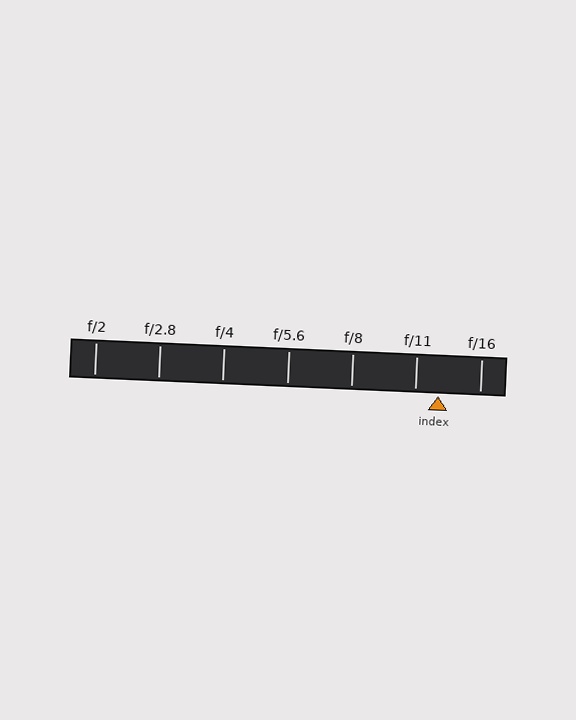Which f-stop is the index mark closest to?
The index mark is closest to f/11.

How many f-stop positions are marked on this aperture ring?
There are 7 f-stop positions marked.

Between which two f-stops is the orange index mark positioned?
The index mark is between f/11 and f/16.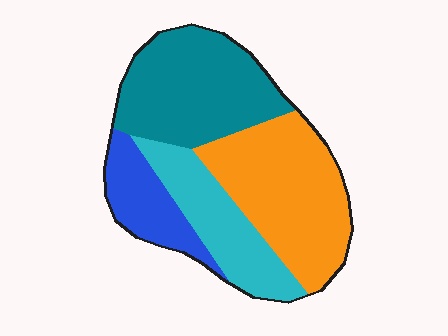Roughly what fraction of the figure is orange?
Orange covers 34% of the figure.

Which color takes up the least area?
Blue, at roughly 15%.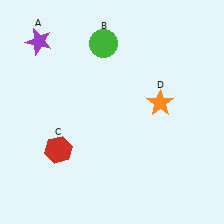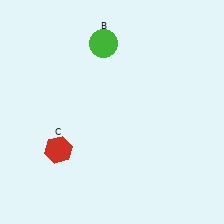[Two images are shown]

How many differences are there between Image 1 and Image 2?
There are 2 differences between the two images.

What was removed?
The orange star (D), the purple star (A) were removed in Image 2.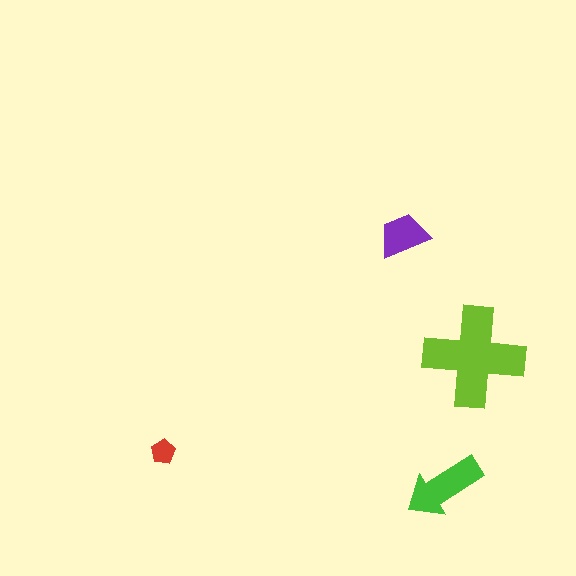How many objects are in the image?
There are 4 objects in the image.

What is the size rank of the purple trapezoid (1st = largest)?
3rd.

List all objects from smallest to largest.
The red pentagon, the purple trapezoid, the green arrow, the lime cross.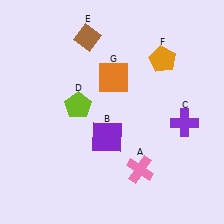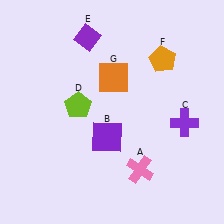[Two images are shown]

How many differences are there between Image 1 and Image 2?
There is 1 difference between the two images.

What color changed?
The diamond (E) changed from brown in Image 1 to purple in Image 2.